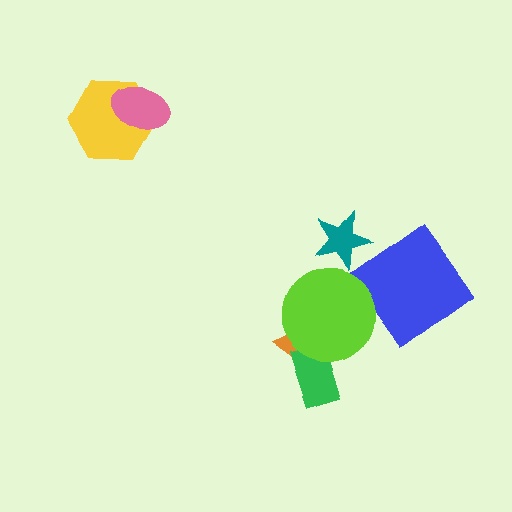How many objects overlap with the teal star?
0 objects overlap with the teal star.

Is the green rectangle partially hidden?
Yes, it is partially covered by another shape.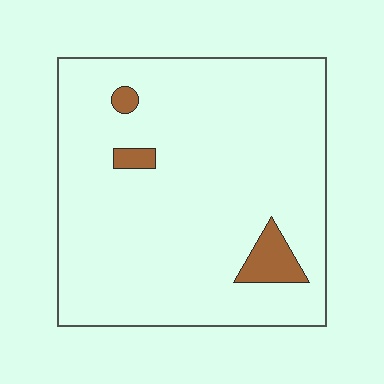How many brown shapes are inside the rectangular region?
3.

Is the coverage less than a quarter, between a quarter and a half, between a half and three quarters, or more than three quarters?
Less than a quarter.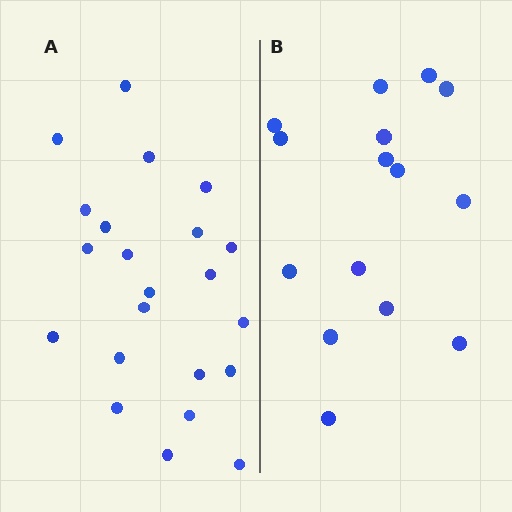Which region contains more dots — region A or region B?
Region A (the left region) has more dots.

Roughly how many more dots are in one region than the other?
Region A has roughly 8 or so more dots than region B.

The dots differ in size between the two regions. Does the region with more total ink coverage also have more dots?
No. Region B has more total ink coverage because its dots are larger, but region A actually contains more individual dots. Total area can be misleading — the number of items is what matters here.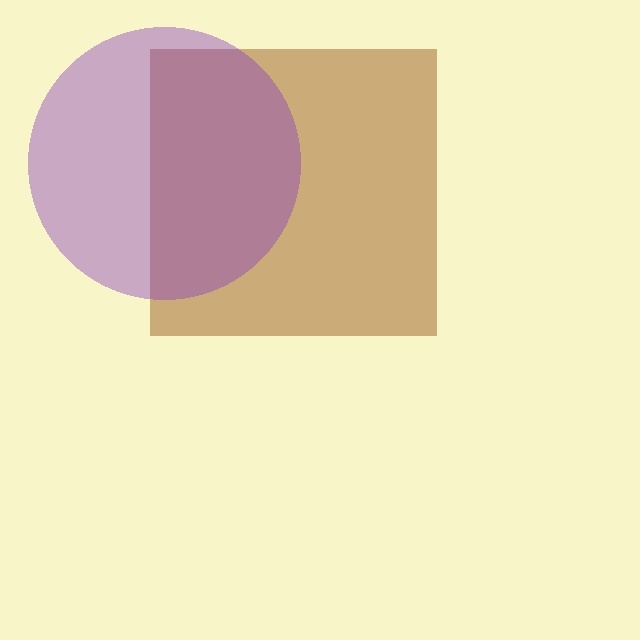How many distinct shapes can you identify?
There are 2 distinct shapes: a brown square, a purple circle.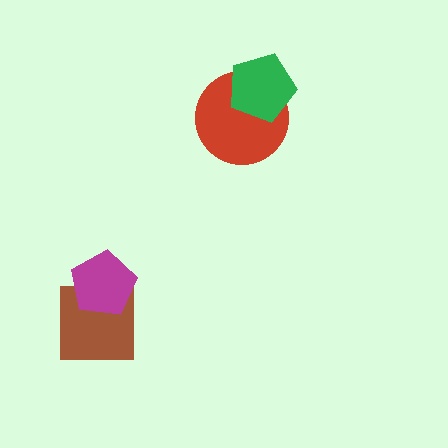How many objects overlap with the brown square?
1 object overlaps with the brown square.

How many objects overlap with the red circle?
1 object overlaps with the red circle.